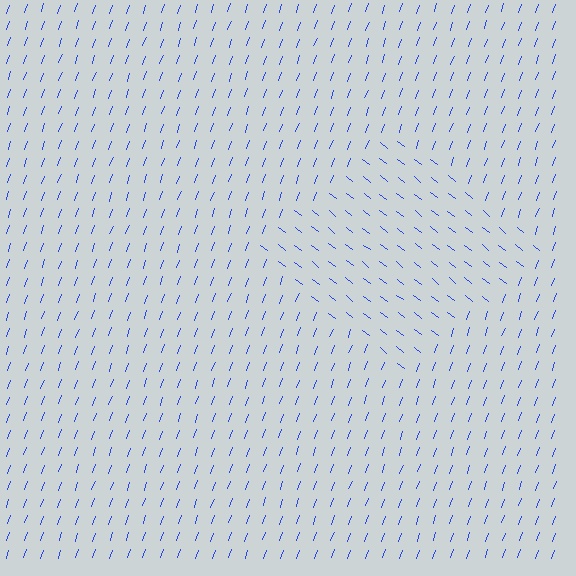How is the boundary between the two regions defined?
The boundary is defined purely by a change in line orientation (approximately 72 degrees difference). All lines are the same color and thickness.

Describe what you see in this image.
The image is filled with small blue line segments. A diamond region in the image has lines oriented differently from the surrounding lines, creating a visible texture boundary.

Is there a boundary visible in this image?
Yes, there is a texture boundary formed by a change in line orientation.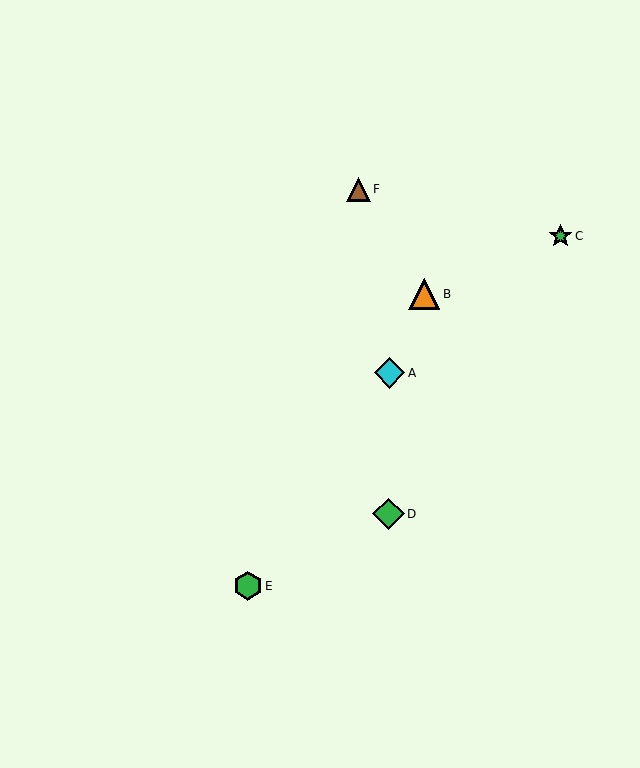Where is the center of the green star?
The center of the green star is at (560, 236).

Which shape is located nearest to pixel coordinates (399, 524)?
The green diamond (labeled D) at (388, 514) is nearest to that location.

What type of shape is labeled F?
Shape F is a brown triangle.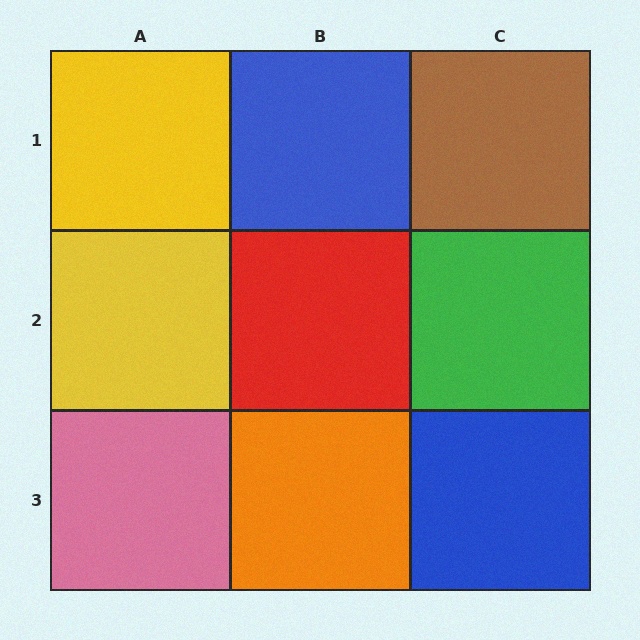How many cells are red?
1 cell is red.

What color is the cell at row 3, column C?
Blue.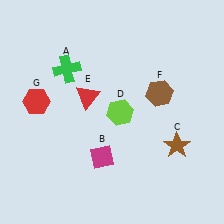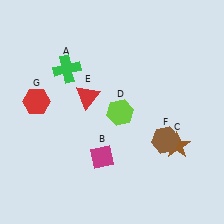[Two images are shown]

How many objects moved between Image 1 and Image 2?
1 object moved between the two images.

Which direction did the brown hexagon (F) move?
The brown hexagon (F) moved down.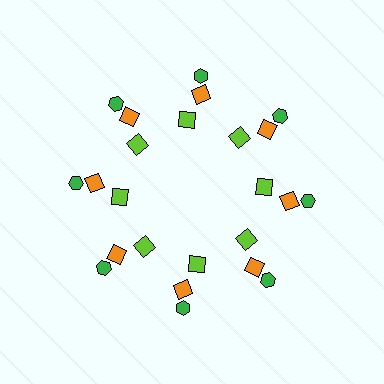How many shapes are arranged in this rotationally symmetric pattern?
There are 24 shapes, arranged in 8 groups of 3.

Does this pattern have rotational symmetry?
Yes, this pattern has 8-fold rotational symmetry. It looks the same after rotating 45 degrees around the center.